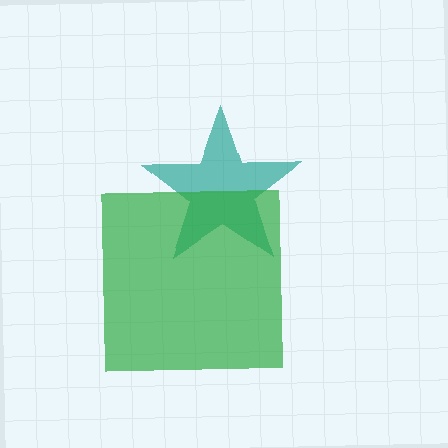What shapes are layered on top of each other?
The layered shapes are: a teal star, a green square.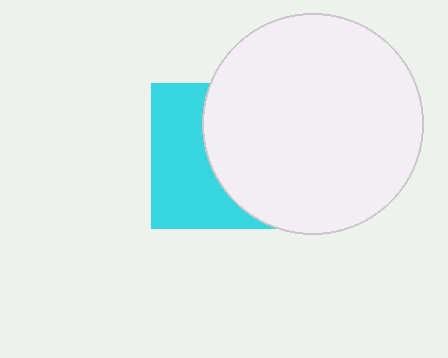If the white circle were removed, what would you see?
You would see the complete cyan square.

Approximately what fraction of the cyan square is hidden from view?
Roughly 54% of the cyan square is hidden behind the white circle.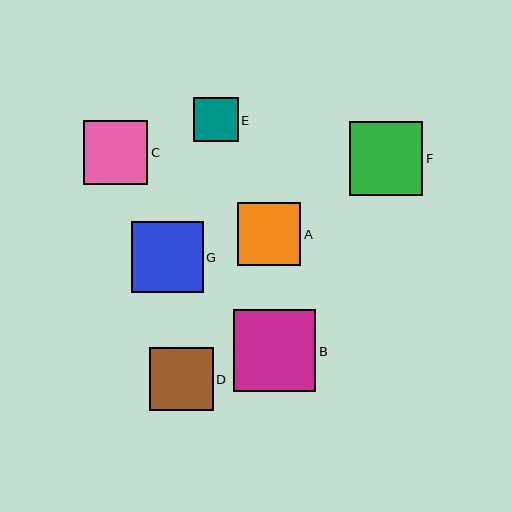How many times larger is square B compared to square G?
Square B is approximately 1.2 times the size of square G.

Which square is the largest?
Square B is the largest with a size of approximately 82 pixels.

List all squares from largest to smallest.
From largest to smallest: B, F, G, C, A, D, E.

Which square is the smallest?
Square E is the smallest with a size of approximately 44 pixels.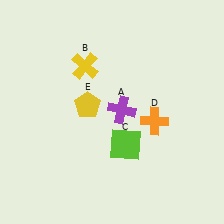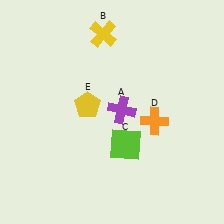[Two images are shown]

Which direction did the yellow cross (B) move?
The yellow cross (B) moved up.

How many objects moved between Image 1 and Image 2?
1 object moved between the two images.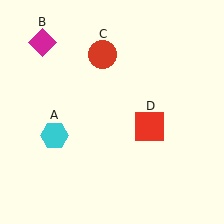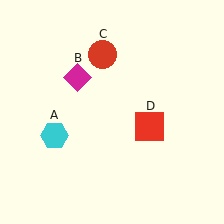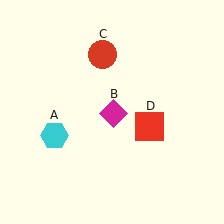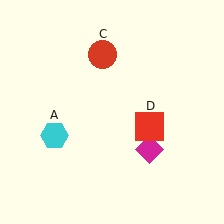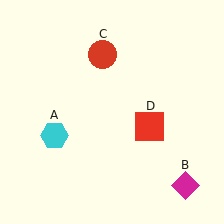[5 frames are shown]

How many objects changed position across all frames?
1 object changed position: magenta diamond (object B).